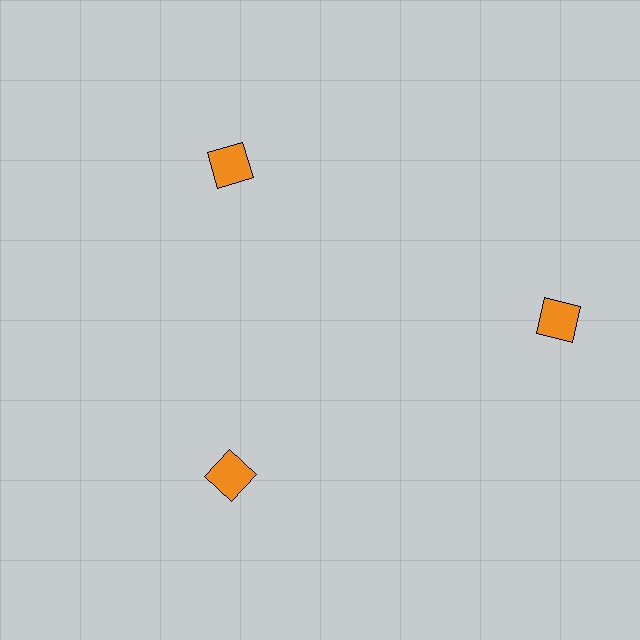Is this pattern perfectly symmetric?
No. The 3 orange squares are arranged in a ring, but one element near the 3 o'clock position is pushed outward from the center, breaking the 3-fold rotational symmetry.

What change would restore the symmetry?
The symmetry would be restored by moving it inward, back onto the ring so that all 3 squares sit at equal angles and equal distance from the center.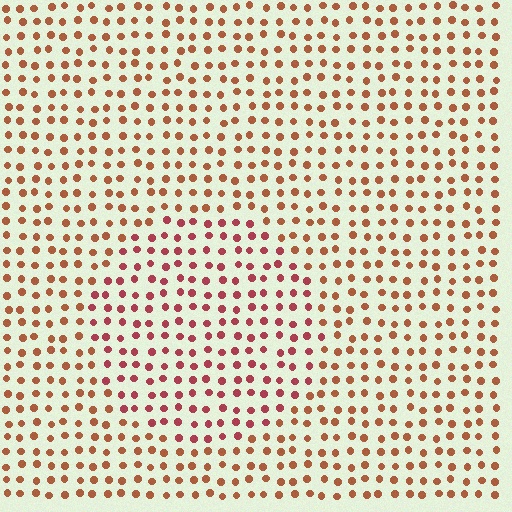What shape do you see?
I see a circle.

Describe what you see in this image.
The image is filled with small brown elements in a uniform arrangement. A circle-shaped region is visible where the elements are tinted to a slightly different hue, forming a subtle color boundary.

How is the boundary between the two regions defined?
The boundary is defined purely by a slight shift in hue (about 28 degrees). Spacing, size, and orientation are identical on both sides.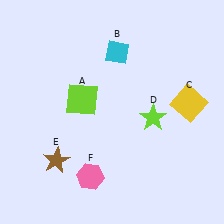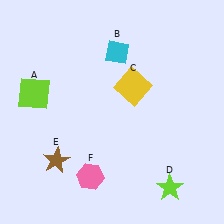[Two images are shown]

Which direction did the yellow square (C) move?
The yellow square (C) moved left.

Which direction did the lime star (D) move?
The lime star (D) moved down.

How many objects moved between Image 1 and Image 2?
3 objects moved between the two images.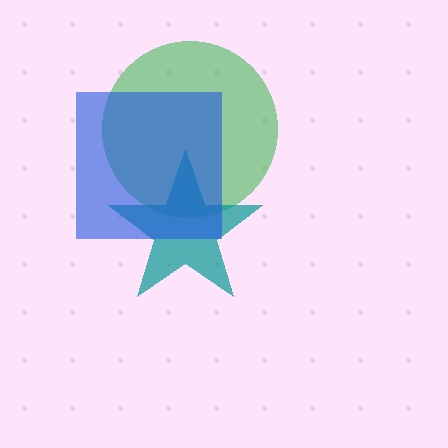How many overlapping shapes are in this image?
There are 3 overlapping shapes in the image.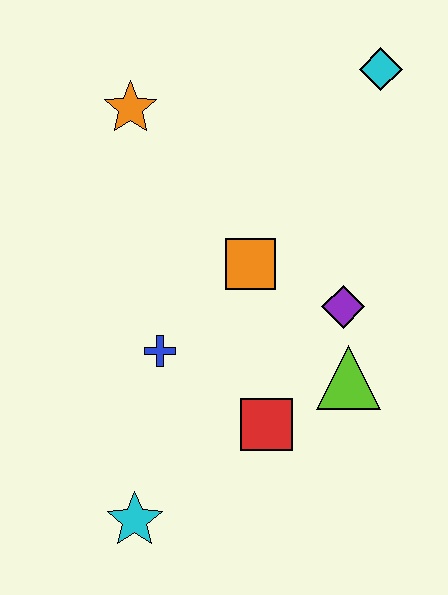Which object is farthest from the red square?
The cyan diamond is farthest from the red square.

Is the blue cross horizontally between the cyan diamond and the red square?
No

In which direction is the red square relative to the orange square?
The red square is below the orange square.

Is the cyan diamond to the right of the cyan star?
Yes